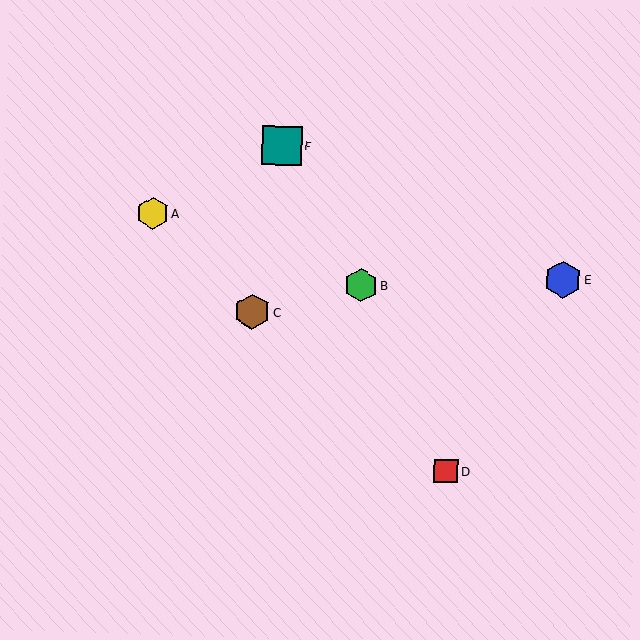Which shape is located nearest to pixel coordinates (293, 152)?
The teal square (labeled F) at (282, 146) is nearest to that location.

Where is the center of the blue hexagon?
The center of the blue hexagon is at (563, 280).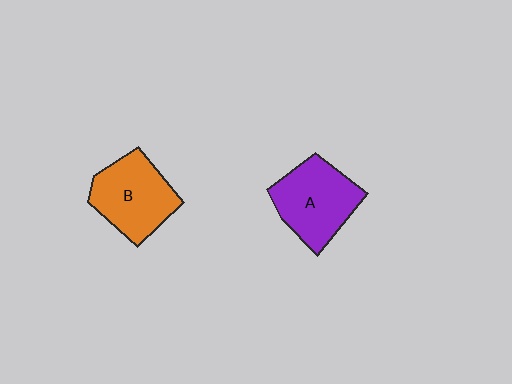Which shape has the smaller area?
Shape B (orange).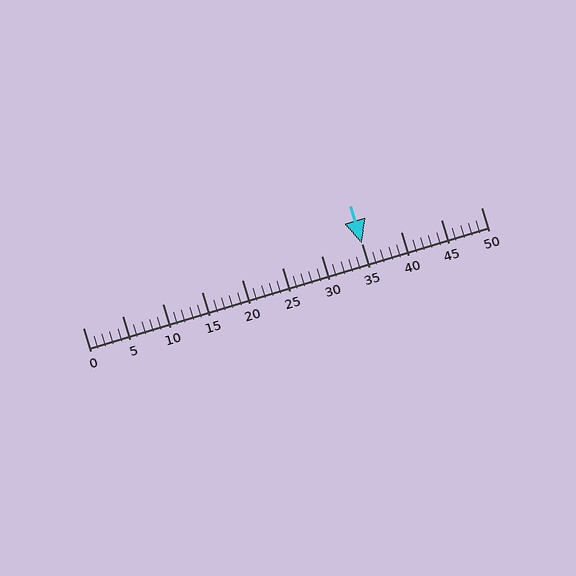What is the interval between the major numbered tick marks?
The major tick marks are spaced 5 units apart.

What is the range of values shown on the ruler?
The ruler shows values from 0 to 50.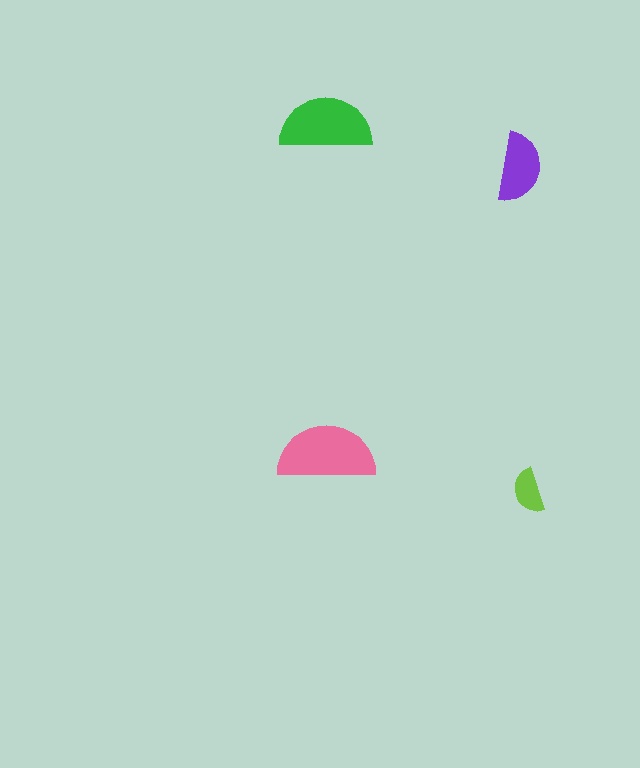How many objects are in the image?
There are 4 objects in the image.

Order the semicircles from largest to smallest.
the pink one, the green one, the purple one, the lime one.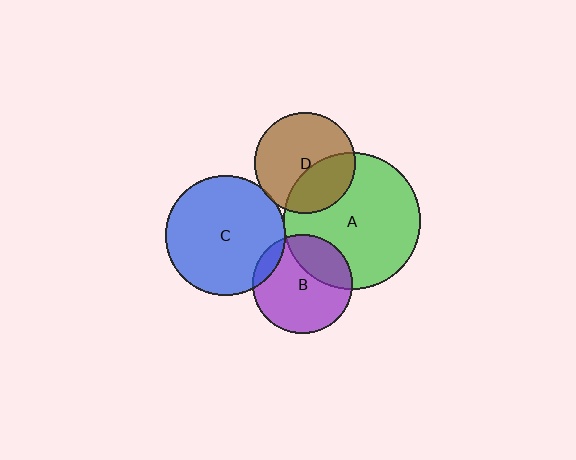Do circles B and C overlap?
Yes.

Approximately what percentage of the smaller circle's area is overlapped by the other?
Approximately 10%.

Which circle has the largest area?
Circle A (green).